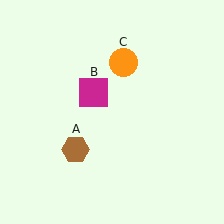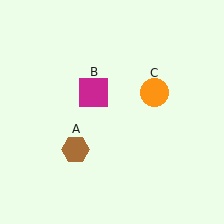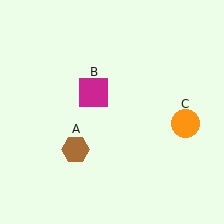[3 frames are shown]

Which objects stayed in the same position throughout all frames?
Brown hexagon (object A) and magenta square (object B) remained stationary.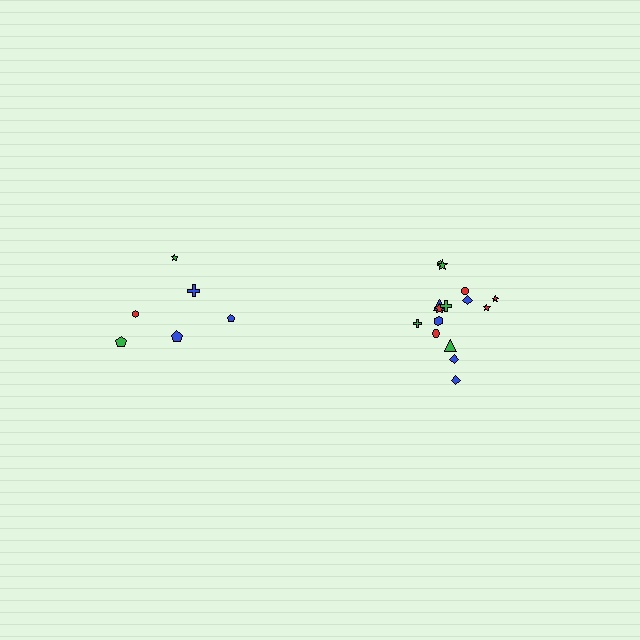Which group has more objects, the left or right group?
The right group.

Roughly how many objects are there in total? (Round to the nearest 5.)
Roughly 20 objects in total.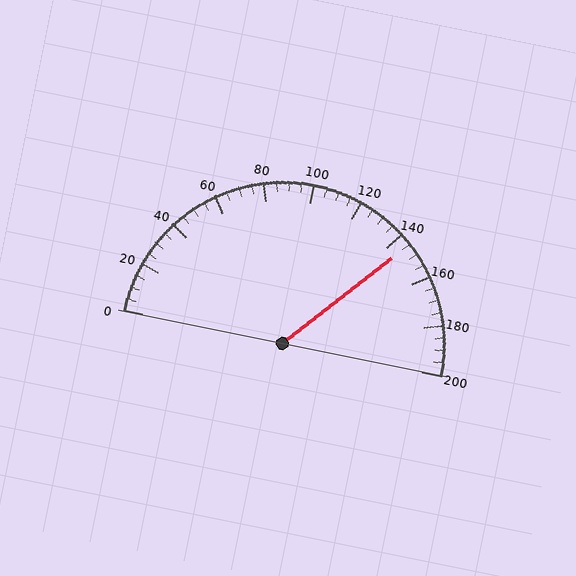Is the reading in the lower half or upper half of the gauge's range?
The reading is in the upper half of the range (0 to 200).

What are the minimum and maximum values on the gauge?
The gauge ranges from 0 to 200.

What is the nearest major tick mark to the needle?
The nearest major tick mark is 140.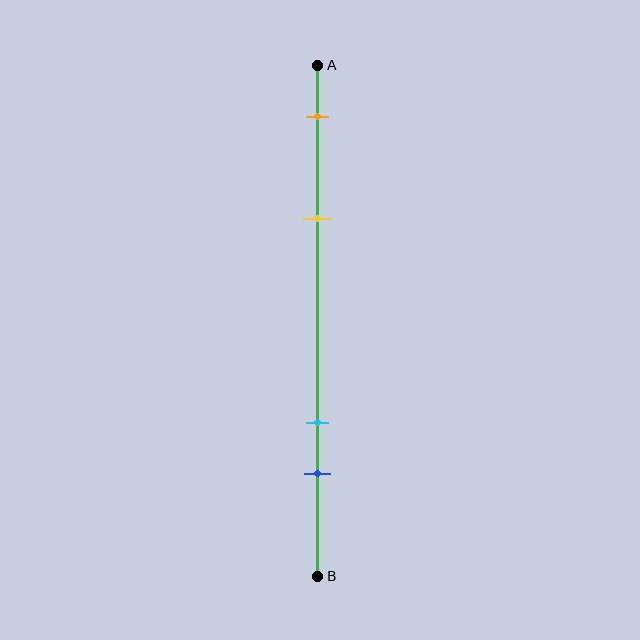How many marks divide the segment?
There are 4 marks dividing the segment.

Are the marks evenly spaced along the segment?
No, the marks are not evenly spaced.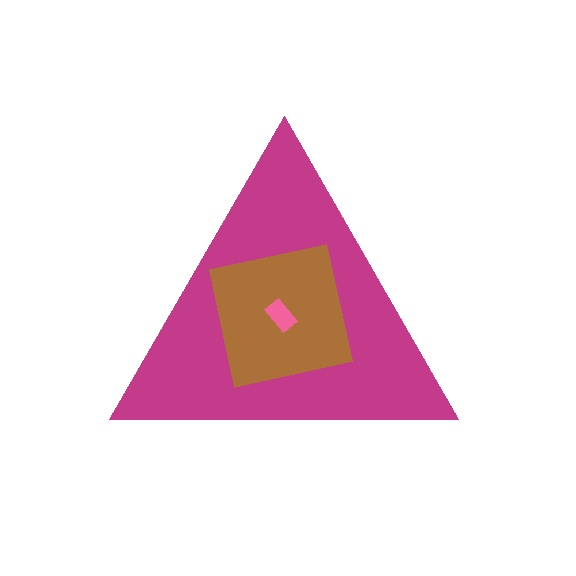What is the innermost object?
The pink rectangle.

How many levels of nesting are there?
3.